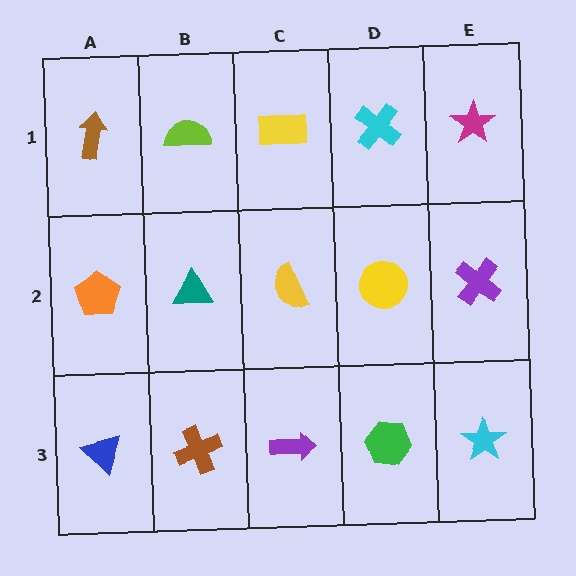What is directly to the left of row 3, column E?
A green hexagon.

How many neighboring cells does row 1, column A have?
2.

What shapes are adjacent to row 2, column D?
A cyan cross (row 1, column D), a green hexagon (row 3, column D), a yellow semicircle (row 2, column C), a purple cross (row 2, column E).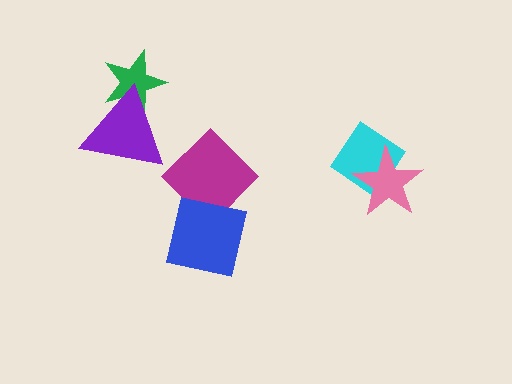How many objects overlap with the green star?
1 object overlaps with the green star.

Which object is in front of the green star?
The purple triangle is in front of the green star.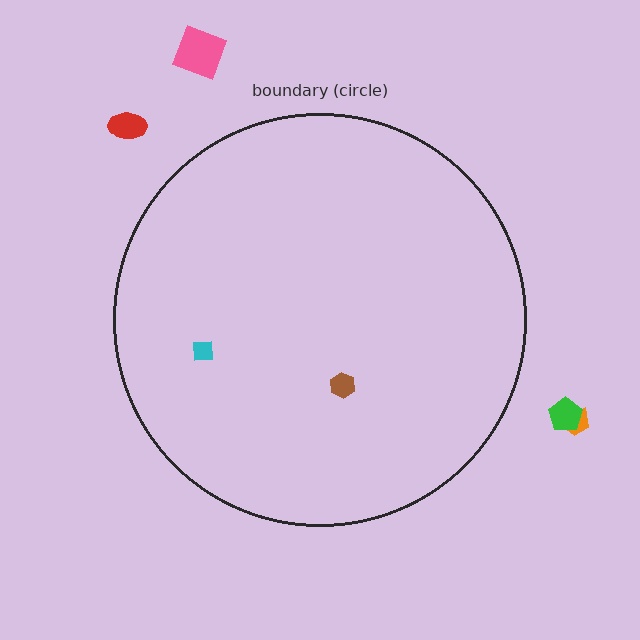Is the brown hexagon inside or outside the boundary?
Inside.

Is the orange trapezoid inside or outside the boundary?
Outside.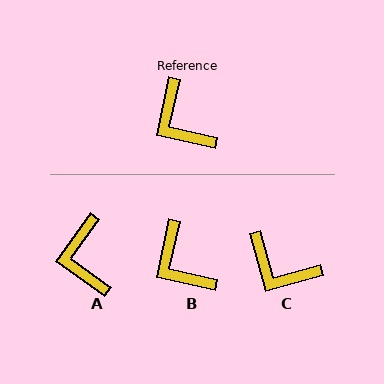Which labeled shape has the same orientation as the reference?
B.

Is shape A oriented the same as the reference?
No, it is off by about 23 degrees.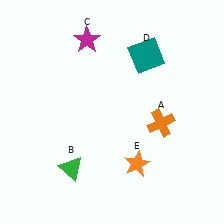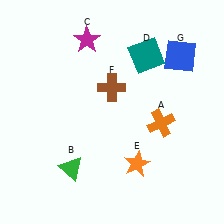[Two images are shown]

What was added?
A brown cross (F), a blue square (G) were added in Image 2.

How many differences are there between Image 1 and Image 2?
There are 2 differences between the two images.